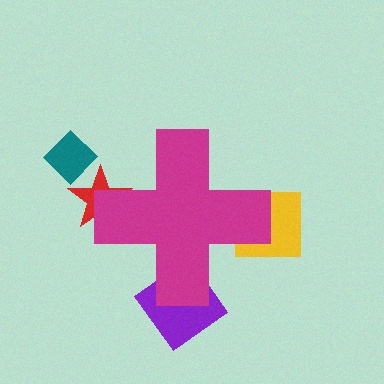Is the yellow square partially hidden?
Yes, the yellow square is partially hidden behind the magenta cross.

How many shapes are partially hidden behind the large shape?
3 shapes are partially hidden.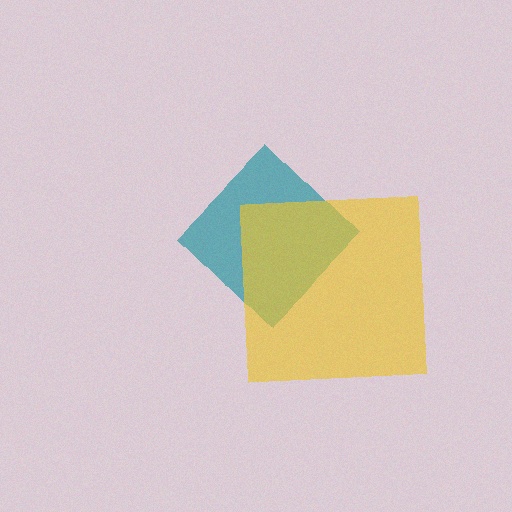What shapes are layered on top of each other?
The layered shapes are: a teal diamond, a yellow square.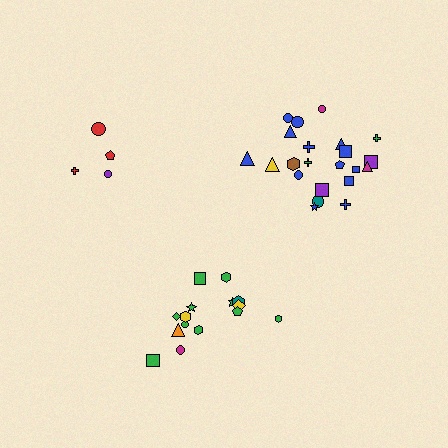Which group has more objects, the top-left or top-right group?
The top-right group.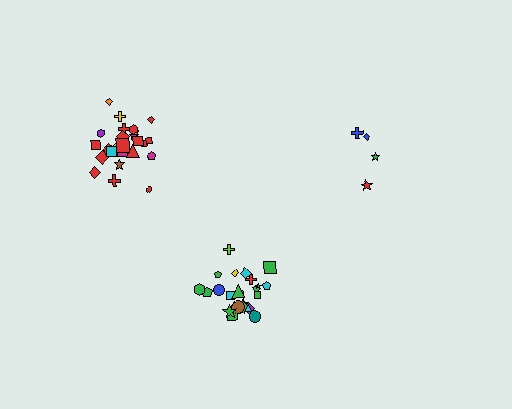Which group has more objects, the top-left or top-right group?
The top-left group.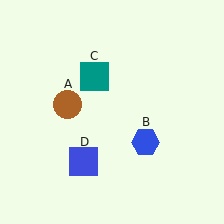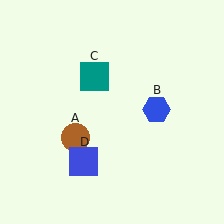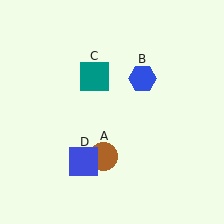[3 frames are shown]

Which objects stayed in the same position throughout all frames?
Teal square (object C) and blue square (object D) remained stationary.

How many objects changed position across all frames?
2 objects changed position: brown circle (object A), blue hexagon (object B).